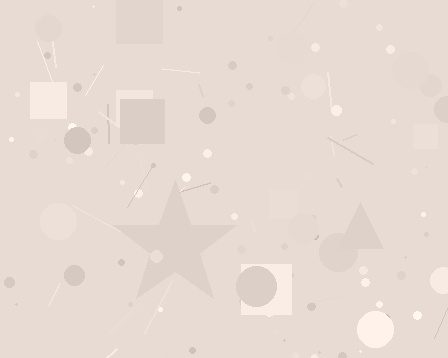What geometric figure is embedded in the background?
A star is embedded in the background.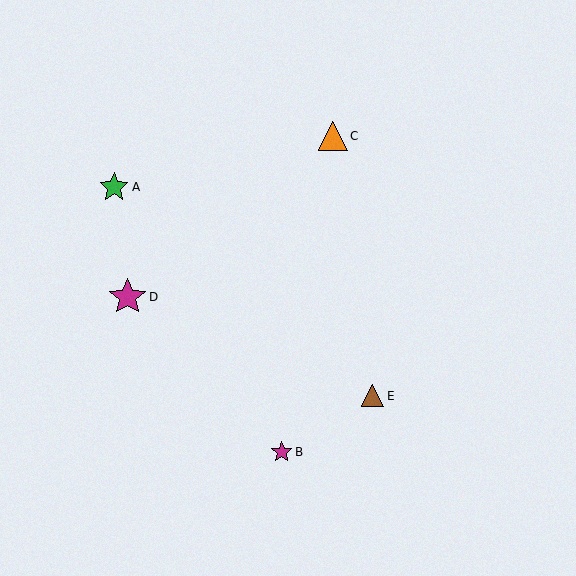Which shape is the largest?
The magenta star (labeled D) is the largest.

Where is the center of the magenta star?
The center of the magenta star is at (282, 452).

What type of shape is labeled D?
Shape D is a magenta star.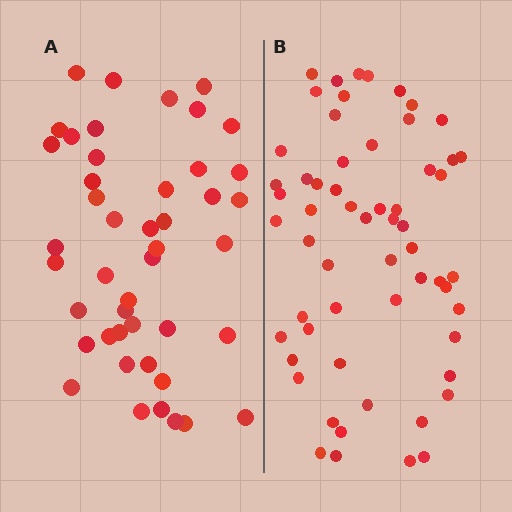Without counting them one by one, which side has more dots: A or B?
Region B (the right region) has more dots.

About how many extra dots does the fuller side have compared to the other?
Region B has approximately 15 more dots than region A.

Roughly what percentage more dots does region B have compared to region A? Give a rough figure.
About 30% more.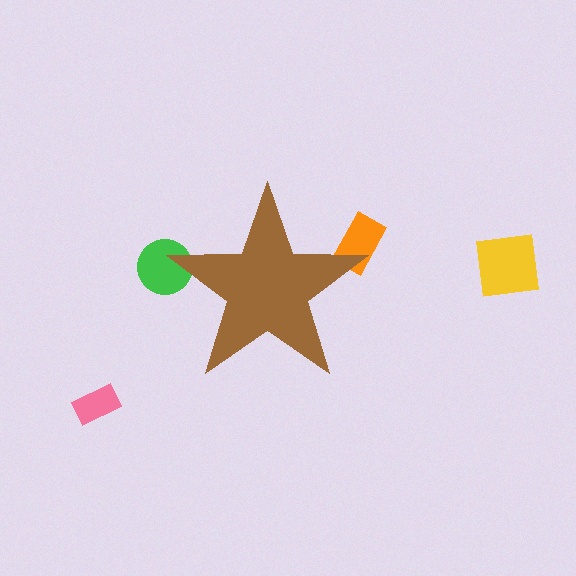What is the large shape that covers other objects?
A brown star.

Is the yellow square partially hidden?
No, the yellow square is fully visible.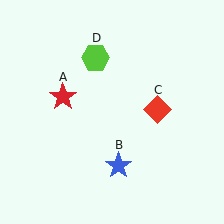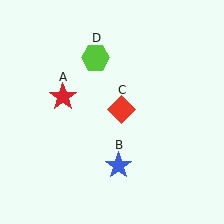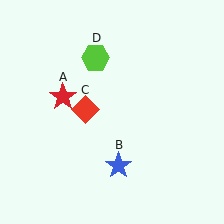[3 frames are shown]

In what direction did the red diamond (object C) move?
The red diamond (object C) moved left.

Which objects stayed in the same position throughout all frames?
Red star (object A) and blue star (object B) and lime hexagon (object D) remained stationary.